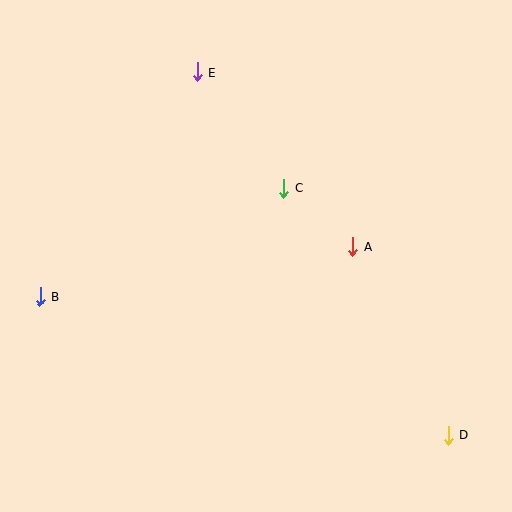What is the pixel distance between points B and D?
The distance between B and D is 431 pixels.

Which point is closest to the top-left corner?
Point E is closest to the top-left corner.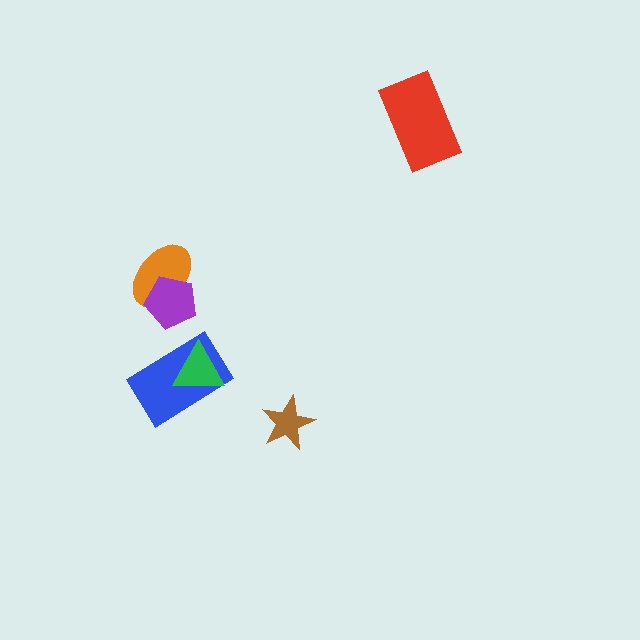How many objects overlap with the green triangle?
1 object overlaps with the green triangle.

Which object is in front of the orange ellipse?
The purple pentagon is in front of the orange ellipse.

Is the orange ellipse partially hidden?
Yes, it is partially covered by another shape.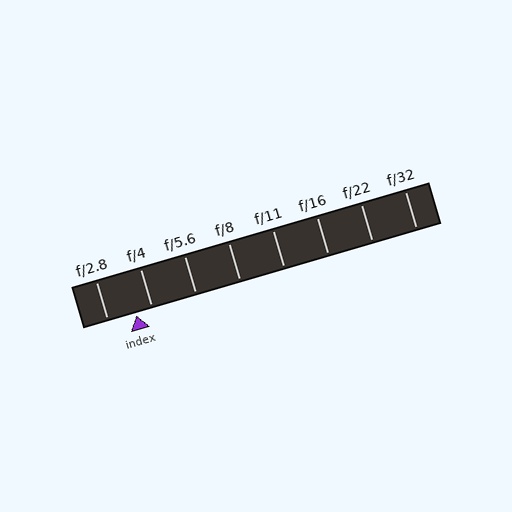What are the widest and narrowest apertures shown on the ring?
The widest aperture shown is f/2.8 and the narrowest is f/32.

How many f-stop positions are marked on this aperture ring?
There are 8 f-stop positions marked.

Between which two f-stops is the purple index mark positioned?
The index mark is between f/2.8 and f/4.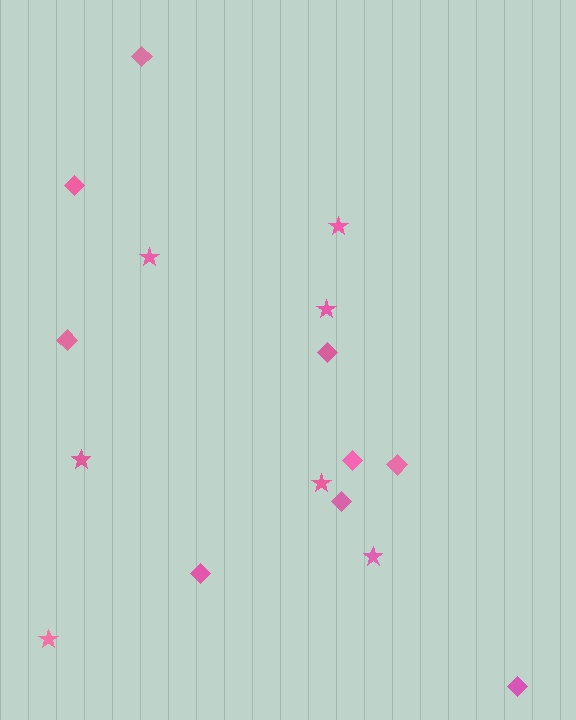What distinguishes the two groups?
There are 2 groups: one group of diamonds (9) and one group of stars (7).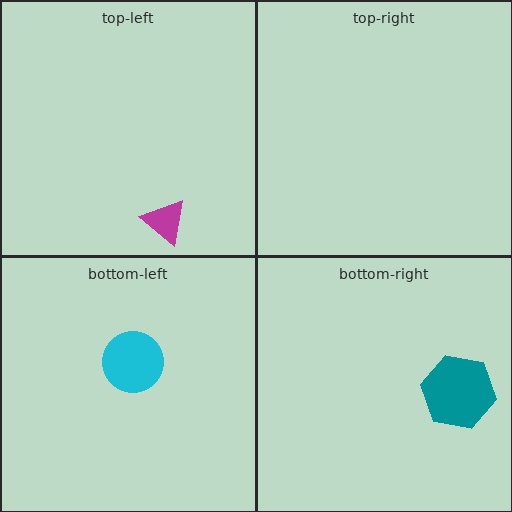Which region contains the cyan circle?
The bottom-left region.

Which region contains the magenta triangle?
The top-left region.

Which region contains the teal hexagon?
The bottom-right region.